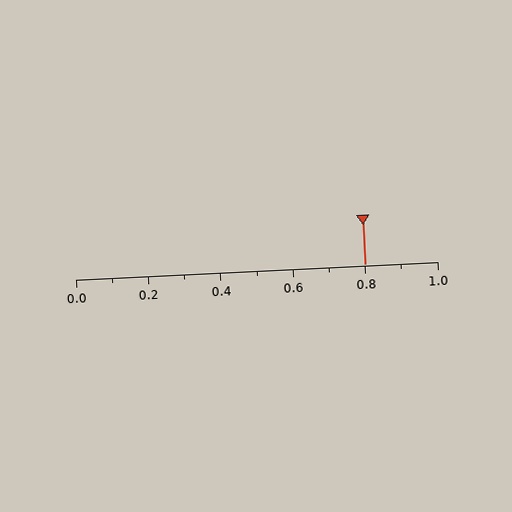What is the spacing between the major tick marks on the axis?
The major ticks are spaced 0.2 apart.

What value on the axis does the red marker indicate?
The marker indicates approximately 0.8.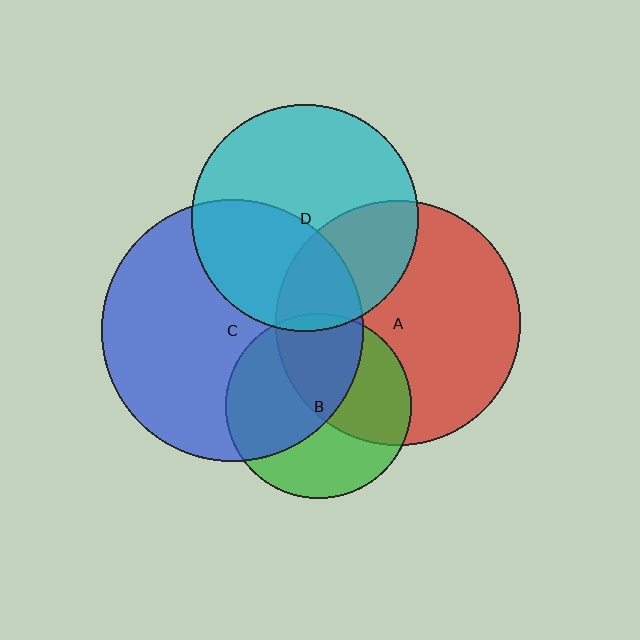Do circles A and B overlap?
Yes.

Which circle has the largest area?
Circle C (blue).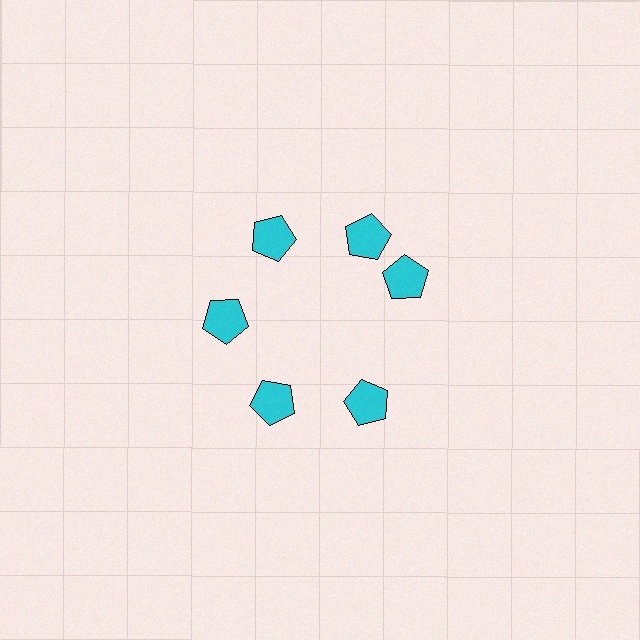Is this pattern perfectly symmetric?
No. The 6 cyan pentagons are arranged in a ring, but one element near the 3 o'clock position is rotated out of alignment along the ring, breaking the 6-fold rotational symmetry.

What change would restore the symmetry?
The symmetry would be restored by rotating it back into even spacing with its neighbors so that all 6 pentagons sit at equal angles and equal distance from the center.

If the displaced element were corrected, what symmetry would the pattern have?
It would have 6-fold rotational symmetry — the pattern would map onto itself every 60 degrees.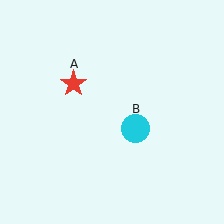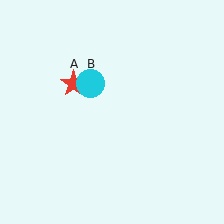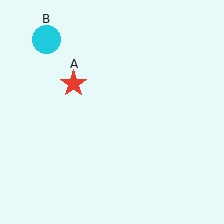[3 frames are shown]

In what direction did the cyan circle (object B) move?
The cyan circle (object B) moved up and to the left.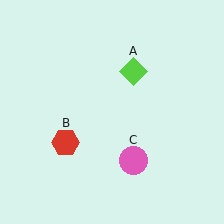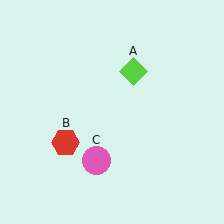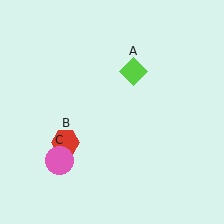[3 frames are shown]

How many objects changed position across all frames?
1 object changed position: pink circle (object C).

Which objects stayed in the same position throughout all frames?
Lime diamond (object A) and red hexagon (object B) remained stationary.